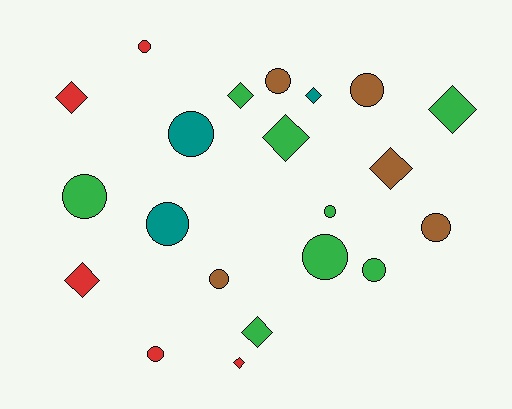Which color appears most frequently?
Green, with 8 objects.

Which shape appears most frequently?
Circle, with 12 objects.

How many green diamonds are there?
There are 4 green diamonds.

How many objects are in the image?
There are 21 objects.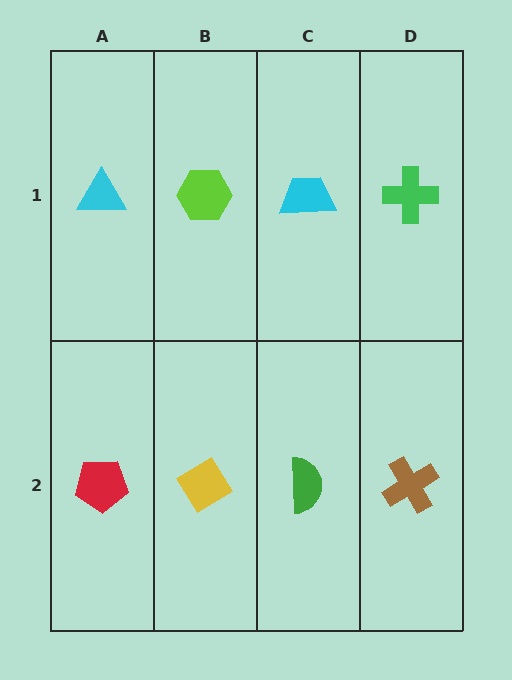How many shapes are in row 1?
4 shapes.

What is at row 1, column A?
A cyan triangle.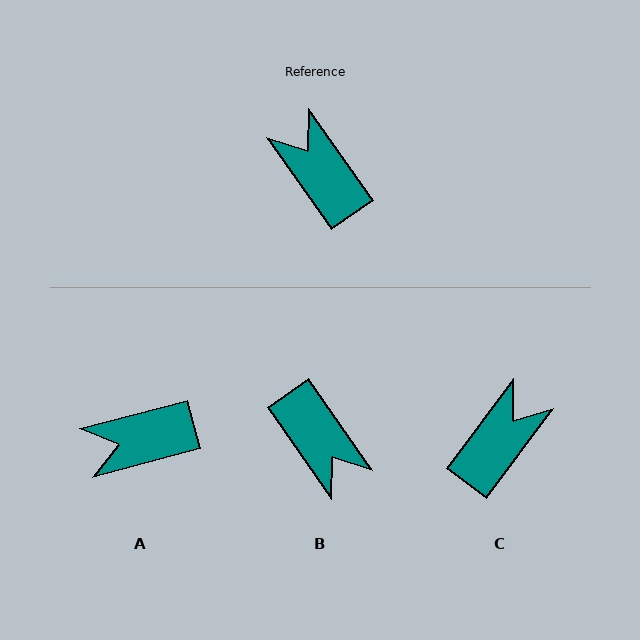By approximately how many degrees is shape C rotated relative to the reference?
Approximately 72 degrees clockwise.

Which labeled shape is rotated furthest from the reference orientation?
B, about 180 degrees away.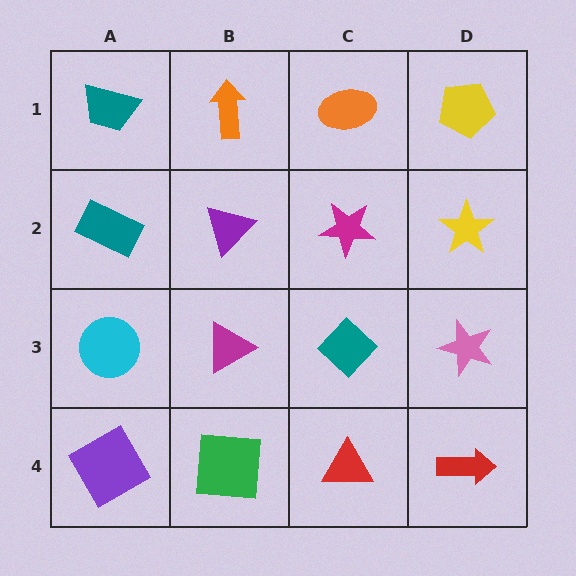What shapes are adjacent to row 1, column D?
A yellow star (row 2, column D), an orange ellipse (row 1, column C).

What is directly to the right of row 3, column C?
A pink star.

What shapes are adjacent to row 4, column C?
A teal diamond (row 3, column C), a green square (row 4, column B), a red arrow (row 4, column D).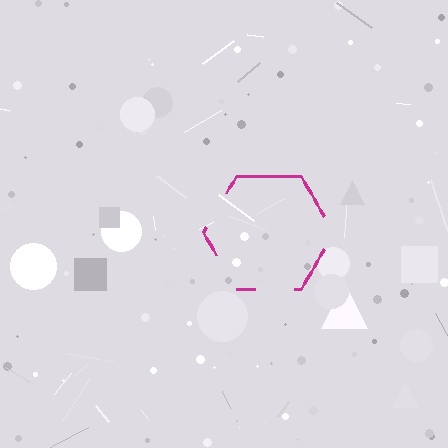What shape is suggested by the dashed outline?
The dashed outline suggests a hexagon.